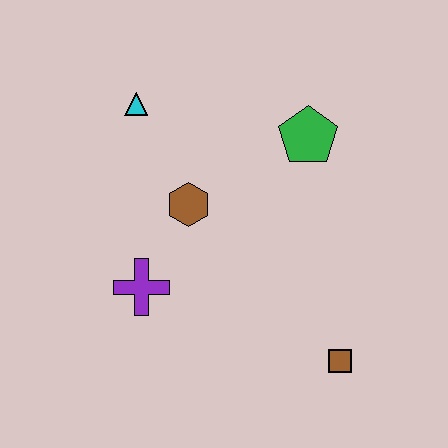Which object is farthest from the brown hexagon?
The brown square is farthest from the brown hexagon.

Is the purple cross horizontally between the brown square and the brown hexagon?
No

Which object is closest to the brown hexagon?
The purple cross is closest to the brown hexagon.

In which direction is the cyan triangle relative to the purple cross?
The cyan triangle is above the purple cross.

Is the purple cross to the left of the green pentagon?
Yes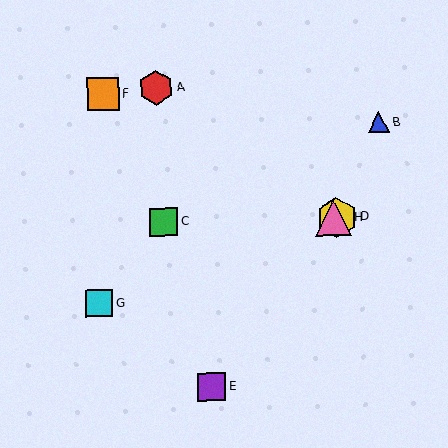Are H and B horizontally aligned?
No, H is at y≈218 and B is at y≈122.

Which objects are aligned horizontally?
Objects C, D, H are aligned horizontally.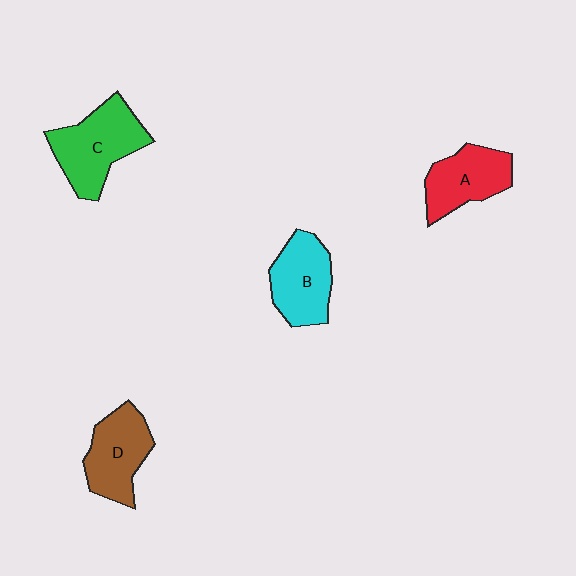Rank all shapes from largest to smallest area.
From largest to smallest: C (green), D (brown), B (cyan), A (red).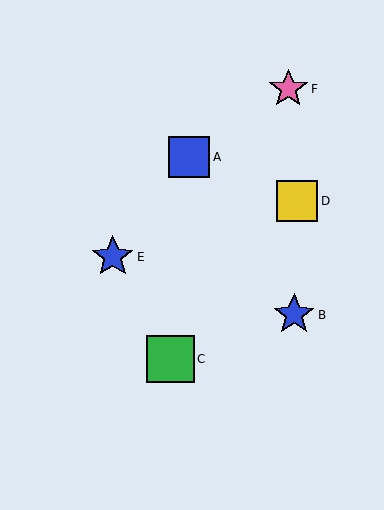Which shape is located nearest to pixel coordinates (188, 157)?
The blue square (labeled A) at (189, 157) is nearest to that location.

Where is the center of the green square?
The center of the green square is at (171, 359).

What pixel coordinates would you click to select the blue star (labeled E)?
Click at (113, 257) to select the blue star E.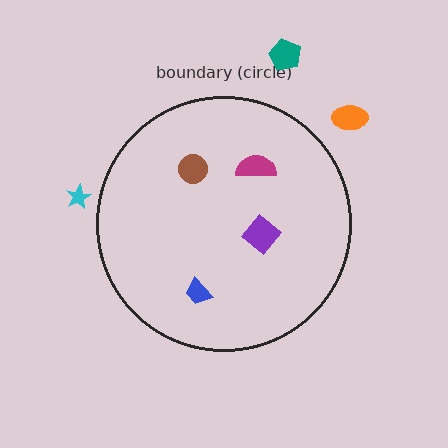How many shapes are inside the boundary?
4 inside, 3 outside.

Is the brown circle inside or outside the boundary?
Inside.